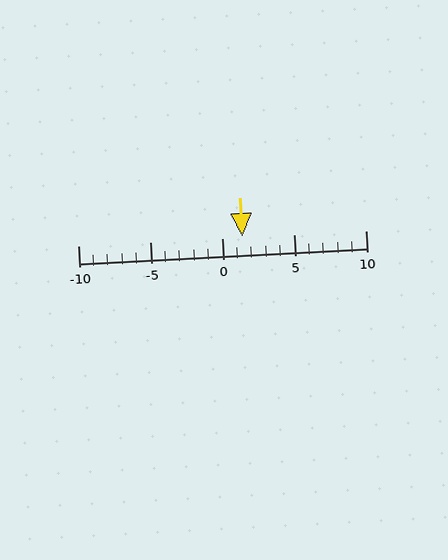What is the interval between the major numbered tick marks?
The major tick marks are spaced 5 units apart.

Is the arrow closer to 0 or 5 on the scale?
The arrow is closer to 0.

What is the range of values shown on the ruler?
The ruler shows values from -10 to 10.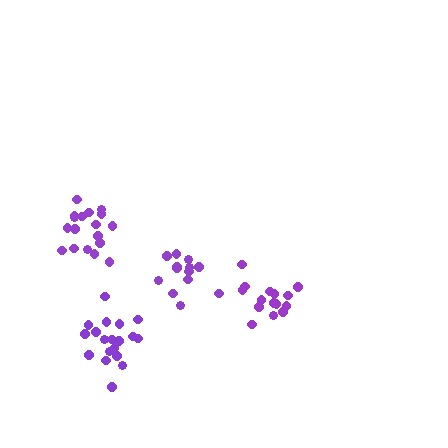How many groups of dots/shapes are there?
There are 4 groups.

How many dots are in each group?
Group 1: 13 dots, Group 2: 19 dots, Group 3: 15 dots, Group 4: 18 dots (65 total).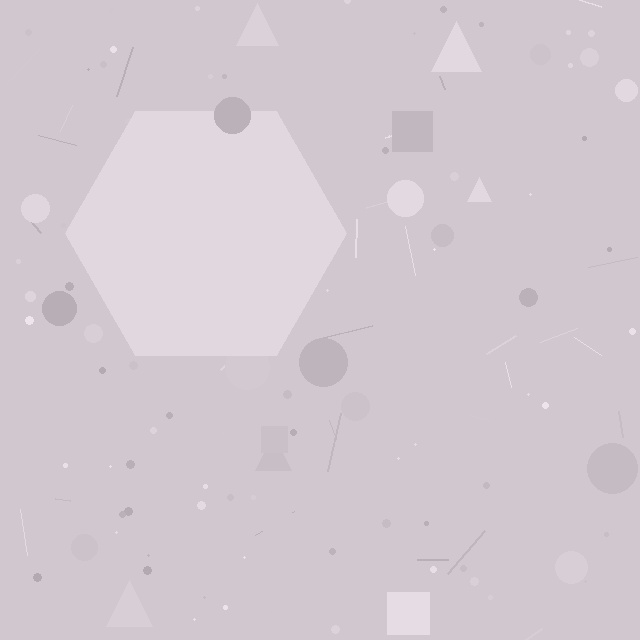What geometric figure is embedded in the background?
A hexagon is embedded in the background.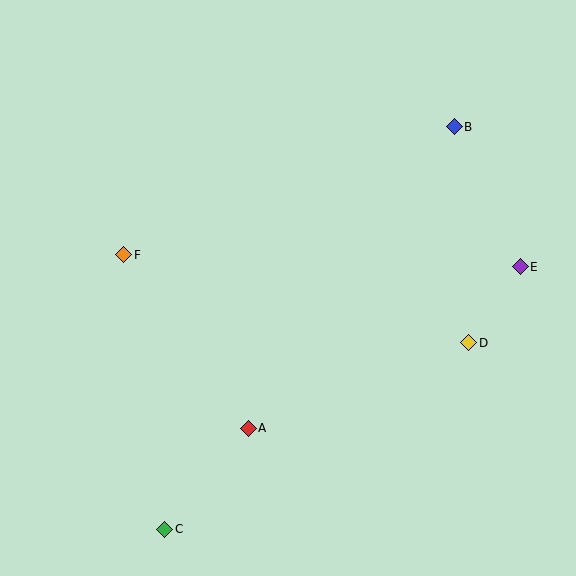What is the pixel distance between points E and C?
The distance between E and C is 442 pixels.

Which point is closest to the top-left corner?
Point F is closest to the top-left corner.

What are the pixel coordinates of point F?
Point F is at (124, 255).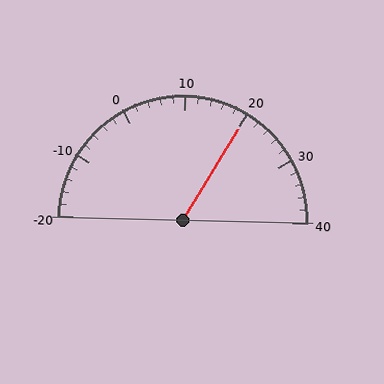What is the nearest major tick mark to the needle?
The nearest major tick mark is 20.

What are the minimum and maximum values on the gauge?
The gauge ranges from -20 to 40.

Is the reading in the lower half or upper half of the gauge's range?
The reading is in the upper half of the range (-20 to 40).